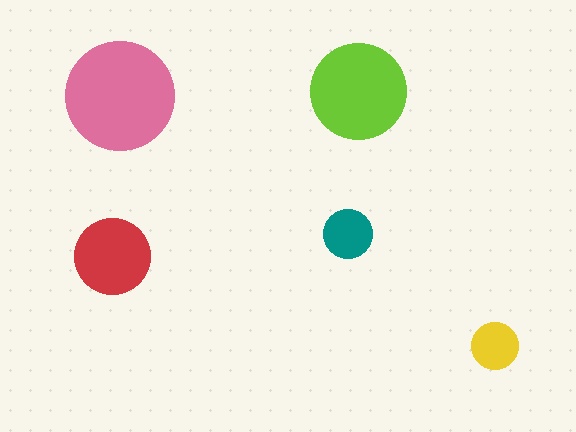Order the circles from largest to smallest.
the pink one, the lime one, the red one, the teal one, the yellow one.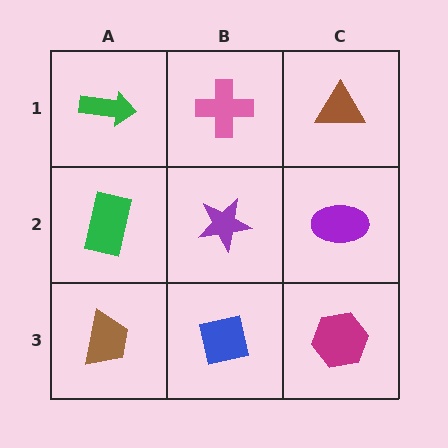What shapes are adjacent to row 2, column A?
A green arrow (row 1, column A), a brown trapezoid (row 3, column A), a purple star (row 2, column B).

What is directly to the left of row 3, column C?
A blue square.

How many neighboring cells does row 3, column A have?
2.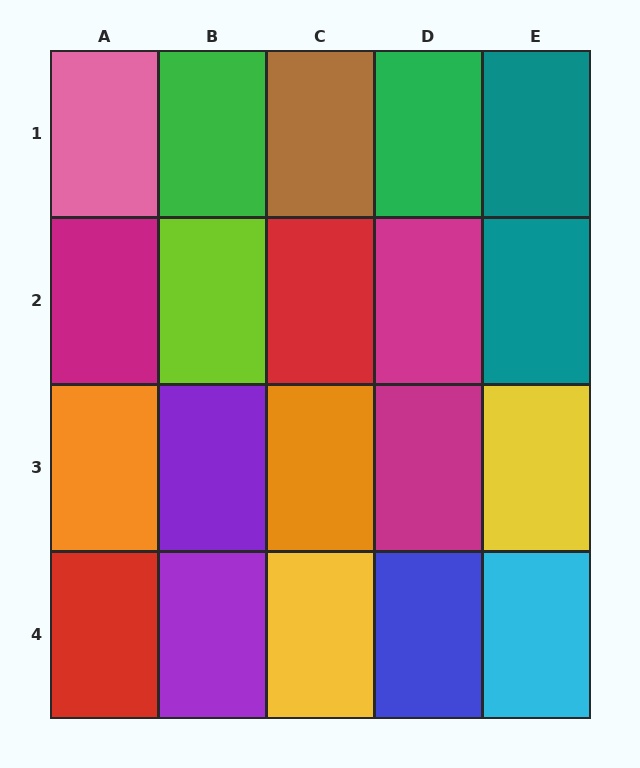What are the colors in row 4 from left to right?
Red, purple, yellow, blue, cyan.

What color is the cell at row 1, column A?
Pink.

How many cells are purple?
2 cells are purple.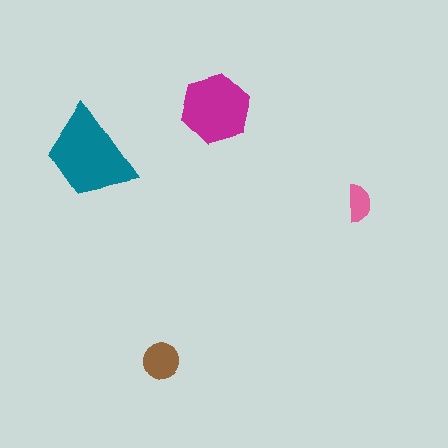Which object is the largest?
The teal trapezoid.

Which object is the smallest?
The pink semicircle.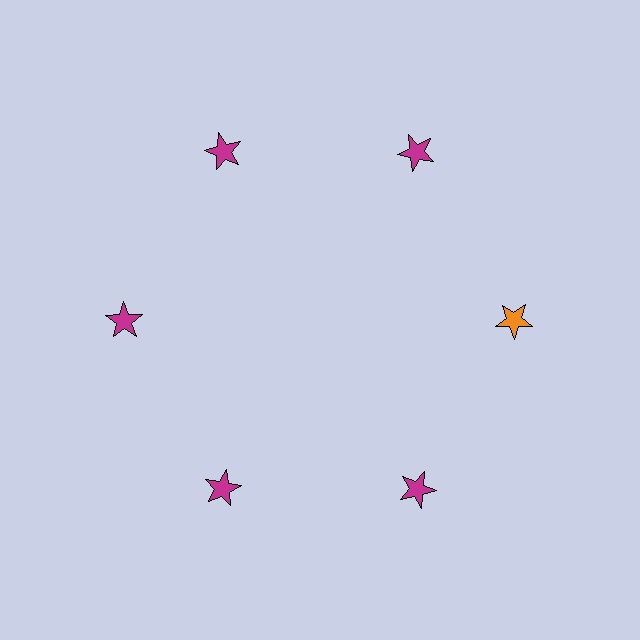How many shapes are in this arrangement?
There are 6 shapes arranged in a ring pattern.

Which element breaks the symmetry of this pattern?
The orange star at roughly the 3 o'clock position breaks the symmetry. All other shapes are magenta stars.